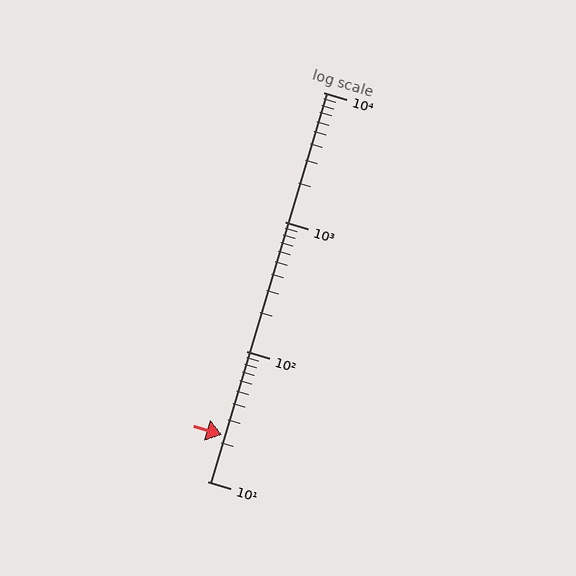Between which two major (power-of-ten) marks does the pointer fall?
The pointer is between 10 and 100.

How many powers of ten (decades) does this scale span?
The scale spans 3 decades, from 10 to 10000.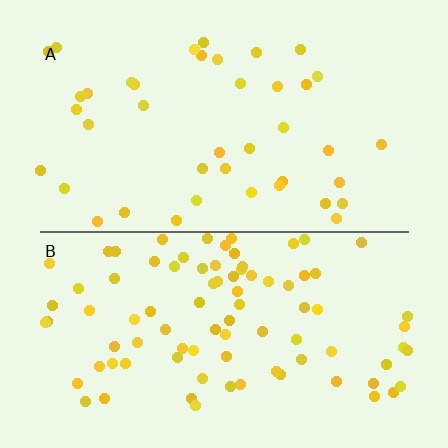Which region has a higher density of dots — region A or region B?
B (the bottom).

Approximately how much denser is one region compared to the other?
Approximately 2.1× — region B over region A.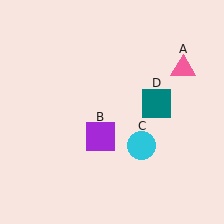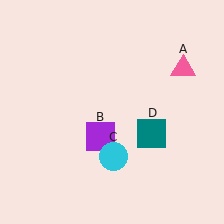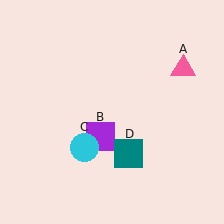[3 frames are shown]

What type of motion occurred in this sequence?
The cyan circle (object C), teal square (object D) rotated clockwise around the center of the scene.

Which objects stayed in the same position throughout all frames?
Pink triangle (object A) and purple square (object B) remained stationary.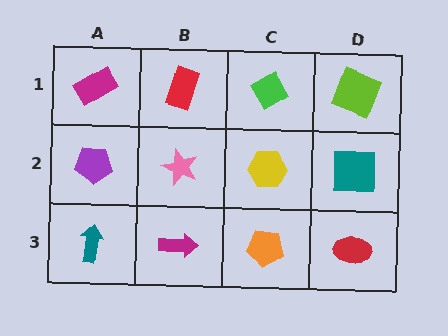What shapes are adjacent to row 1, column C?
A yellow hexagon (row 2, column C), a red rectangle (row 1, column B), a lime square (row 1, column D).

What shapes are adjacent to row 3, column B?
A pink star (row 2, column B), a teal arrow (row 3, column A), an orange pentagon (row 3, column C).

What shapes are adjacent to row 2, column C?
A green diamond (row 1, column C), an orange pentagon (row 3, column C), a pink star (row 2, column B), a teal square (row 2, column D).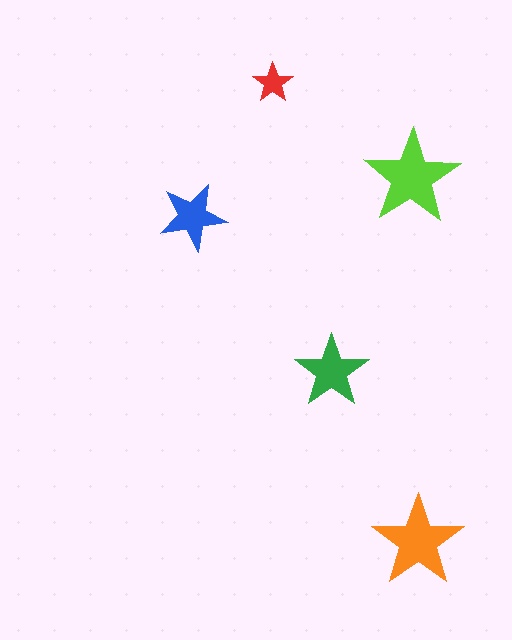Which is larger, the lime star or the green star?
The lime one.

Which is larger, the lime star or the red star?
The lime one.